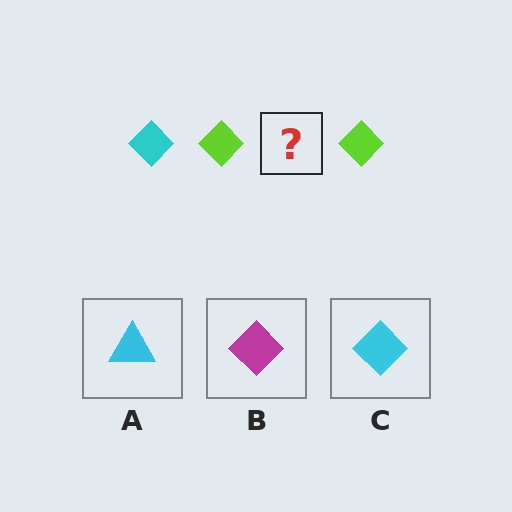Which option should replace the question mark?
Option C.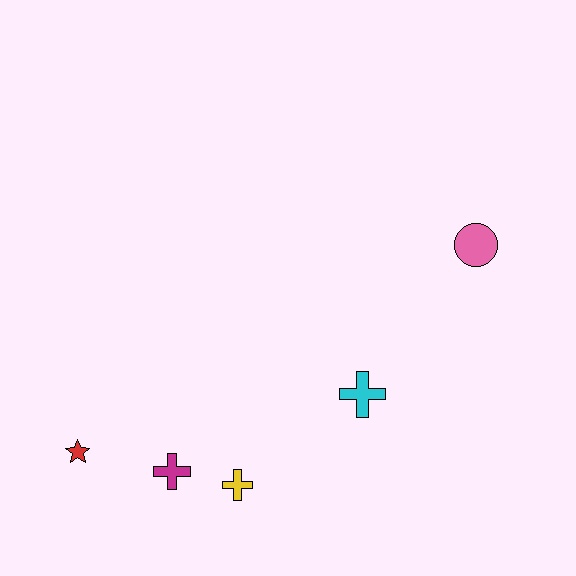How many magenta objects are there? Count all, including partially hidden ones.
There is 1 magenta object.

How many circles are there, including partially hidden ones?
There is 1 circle.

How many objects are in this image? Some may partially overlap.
There are 5 objects.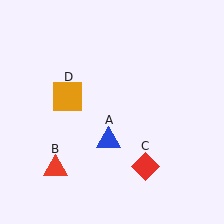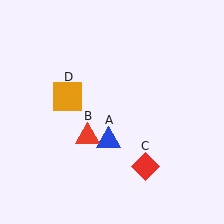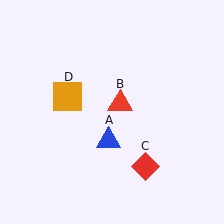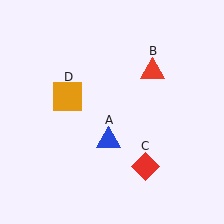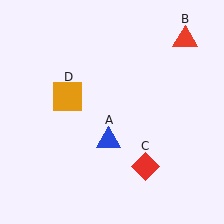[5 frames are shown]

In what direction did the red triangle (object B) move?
The red triangle (object B) moved up and to the right.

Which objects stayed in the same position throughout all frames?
Blue triangle (object A) and red diamond (object C) and orange square (object D) remained stationary.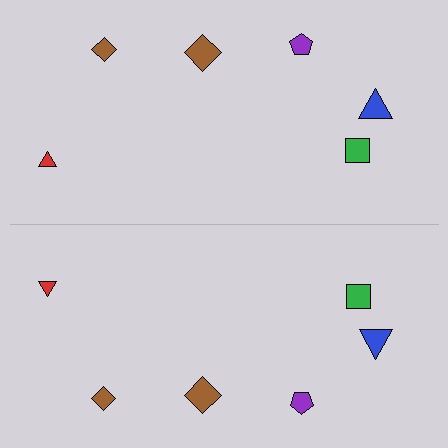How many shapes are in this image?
There are 12 shapes in this image.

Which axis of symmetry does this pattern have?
The pattern has a horizontal axis of symmetry running through the center of the image.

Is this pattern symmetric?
Yes, this pattern has bilateral (reflection) symmetry.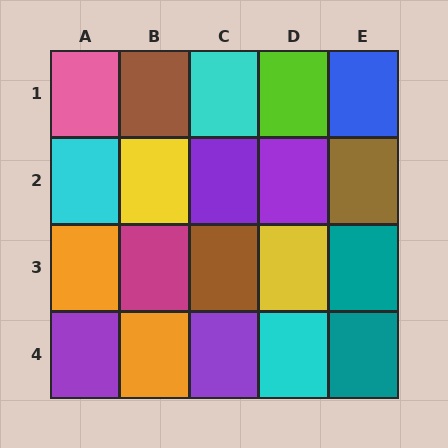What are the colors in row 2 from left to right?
Cyan, yellow, purple, purple, brown.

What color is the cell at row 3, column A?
Orange.